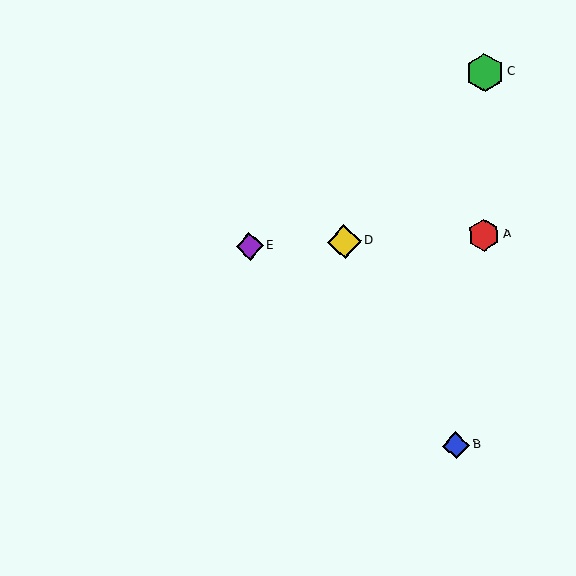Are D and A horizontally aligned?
Yes, both are at y≈242.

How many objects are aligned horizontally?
3 objects (A, D, E) are aligned horizontally.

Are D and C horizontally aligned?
No, D is at y≈242 and C is at y≈73.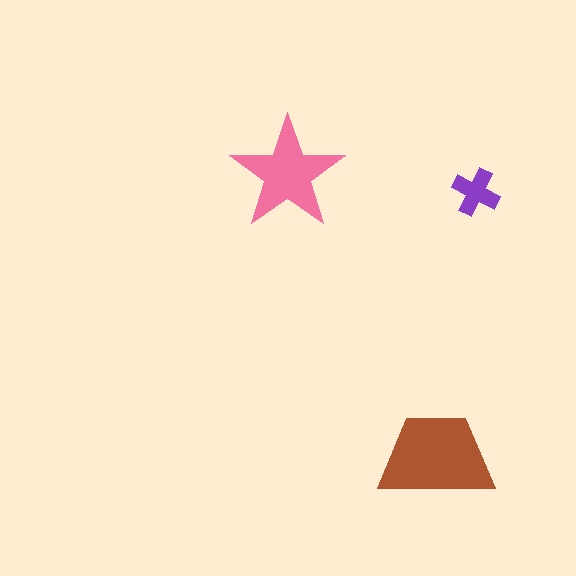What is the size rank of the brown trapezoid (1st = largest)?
1st.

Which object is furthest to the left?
The pink star is leftmost.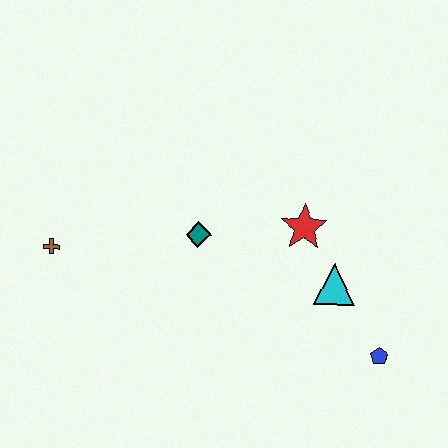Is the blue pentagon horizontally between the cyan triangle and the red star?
No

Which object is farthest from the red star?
The brown cross is farthest from the red star.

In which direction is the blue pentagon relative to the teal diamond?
The blue pentagon is to the right of the teal diamond.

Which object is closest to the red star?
The cyan triangle is closest to the red star.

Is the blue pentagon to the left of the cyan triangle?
No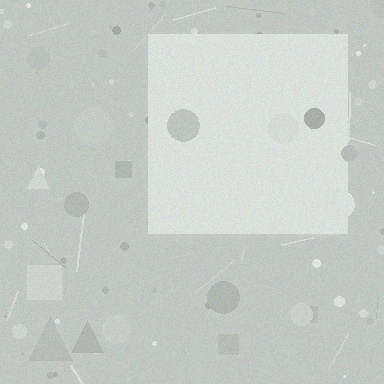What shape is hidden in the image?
A square is hidden in the image.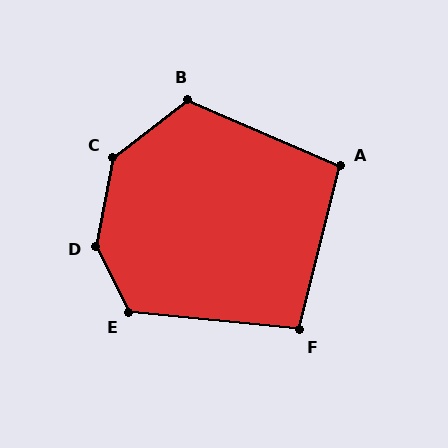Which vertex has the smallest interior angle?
F, at approximately 98 degrees.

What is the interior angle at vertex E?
Approximately 122 degrees (obtuse).